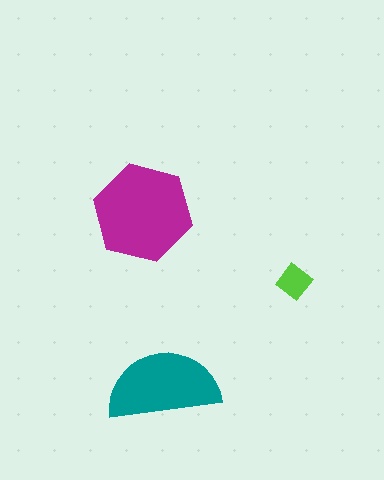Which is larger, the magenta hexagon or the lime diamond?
The magenta hexagon.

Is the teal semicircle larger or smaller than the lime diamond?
Larger.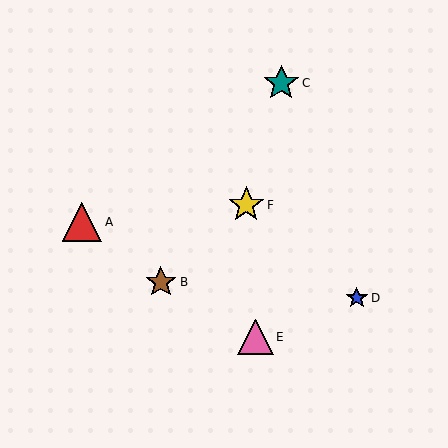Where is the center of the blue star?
The center of the blue star is at (357, 298).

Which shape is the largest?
The red triangle (labeled A) is the largest.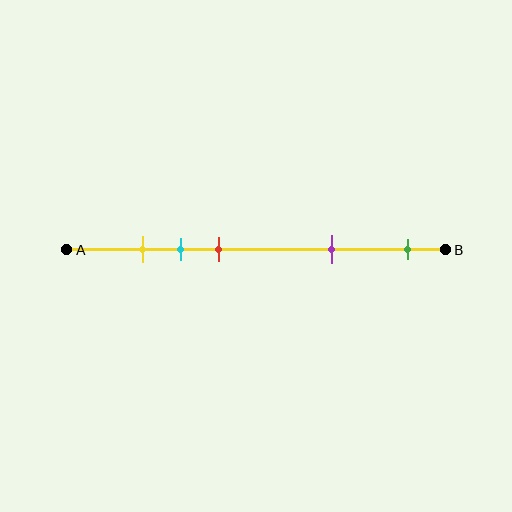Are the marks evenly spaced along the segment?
No, the marks are not evenly spaced.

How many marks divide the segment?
There are 5 marks dividing the segment.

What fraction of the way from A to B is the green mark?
The green mark is approximately 90% (0.9) of the way from A to B.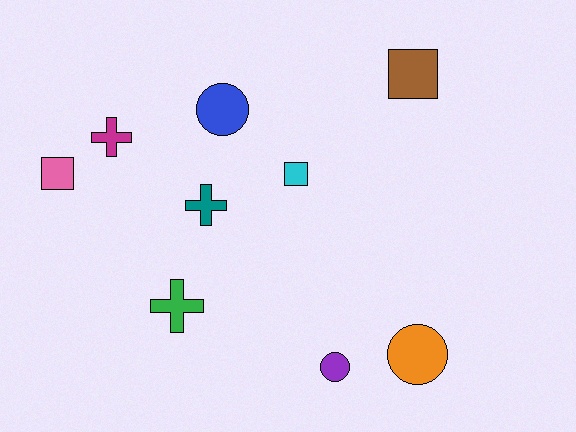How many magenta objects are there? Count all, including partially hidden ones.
There is 1 magenta object.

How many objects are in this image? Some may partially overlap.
There are 9 objects.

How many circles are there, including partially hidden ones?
There are 3 circles.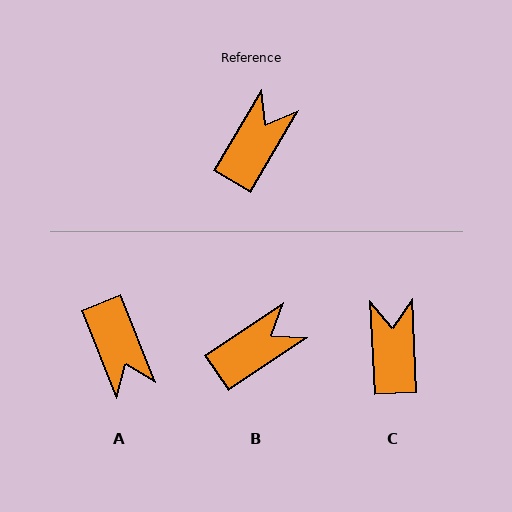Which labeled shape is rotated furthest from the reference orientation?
A, about 128 degrees away.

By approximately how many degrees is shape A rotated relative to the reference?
Approximately 128 degrees clockwise.